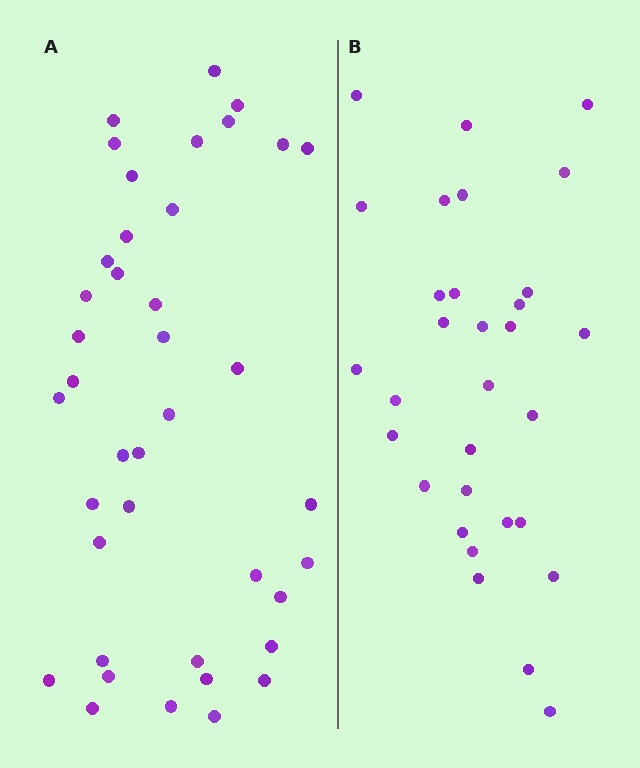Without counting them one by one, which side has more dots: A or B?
Region A (the left region) has more dots.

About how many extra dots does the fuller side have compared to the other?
Region A has roughly 8 or so more dots than region B.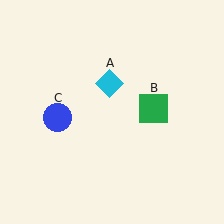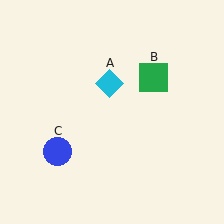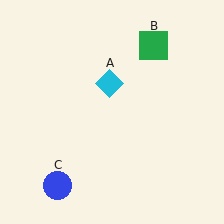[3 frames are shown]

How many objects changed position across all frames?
2 objects changed position: green square (object B), blue circle (object C).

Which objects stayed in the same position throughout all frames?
Cyan diamond (object A) remained stationary.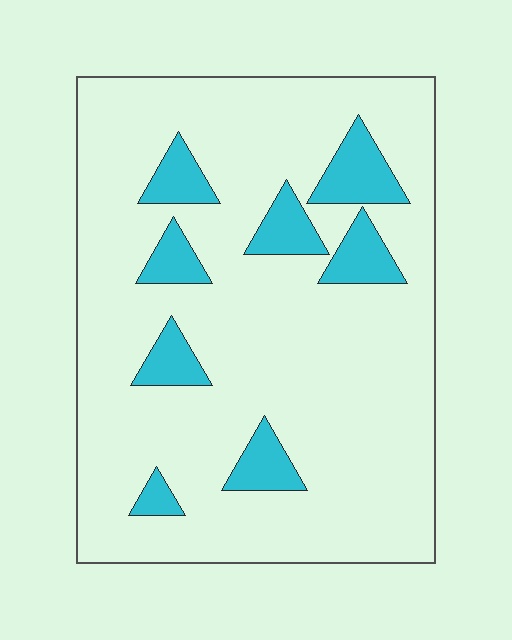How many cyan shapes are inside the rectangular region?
8.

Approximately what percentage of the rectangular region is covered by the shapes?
Approximately 15%.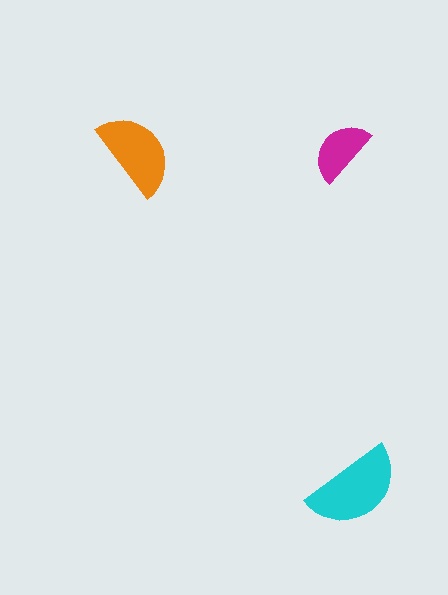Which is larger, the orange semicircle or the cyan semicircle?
The cyan one.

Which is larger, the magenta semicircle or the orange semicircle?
The orange one.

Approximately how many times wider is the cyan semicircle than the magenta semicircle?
About 1.5 times wider.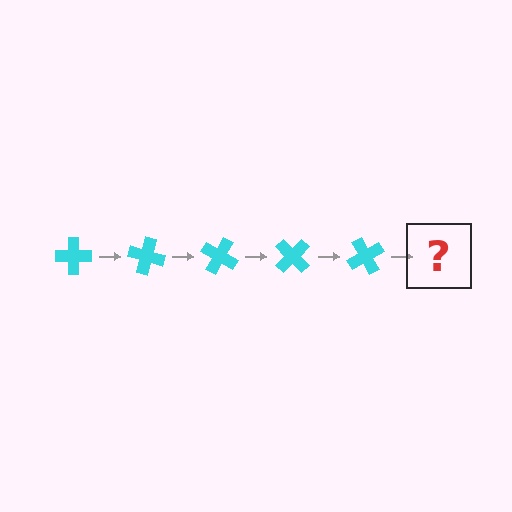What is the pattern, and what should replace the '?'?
The pattern is that the cross rotates 15 degrees each step. The '?' should be a cyan cross rotated 75 degrees.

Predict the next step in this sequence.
The next step is a cyan cross rotated 75 degrees.